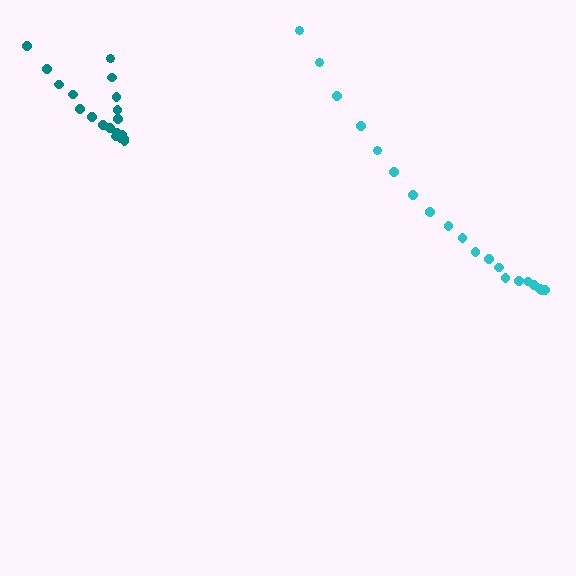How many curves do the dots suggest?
There are 2 distinct paths.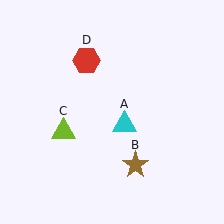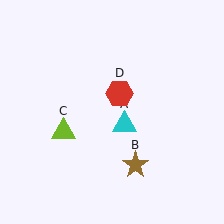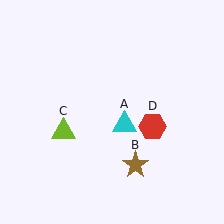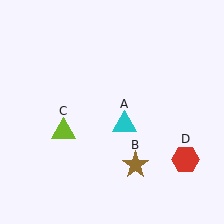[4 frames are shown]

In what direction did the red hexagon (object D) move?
The red hexagon (object D) moved down and to the right.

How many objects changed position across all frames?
1 object changed position: red hexagon (object D).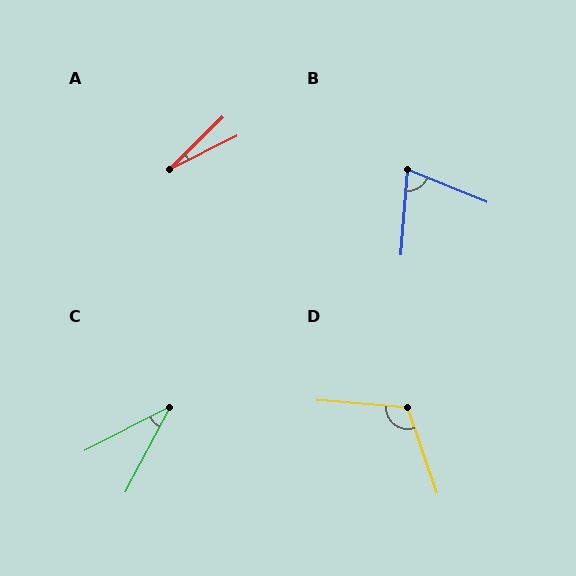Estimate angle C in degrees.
Approximately 35 degrees.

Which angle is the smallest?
A, at approximately 19 degrees.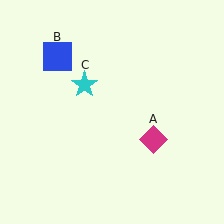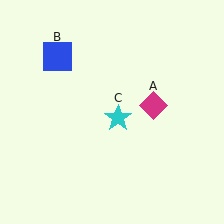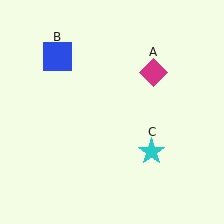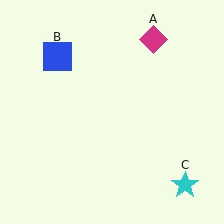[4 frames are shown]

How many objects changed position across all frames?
2 objects changed position: magenta diamond (object A), cyan star (object C).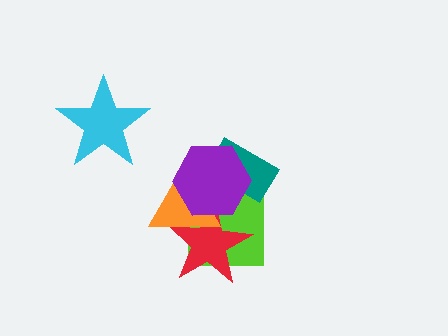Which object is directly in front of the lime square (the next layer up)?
The teal rectangle is directly in front of the lime square.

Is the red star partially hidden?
Yes, it is partially covered by another shape.